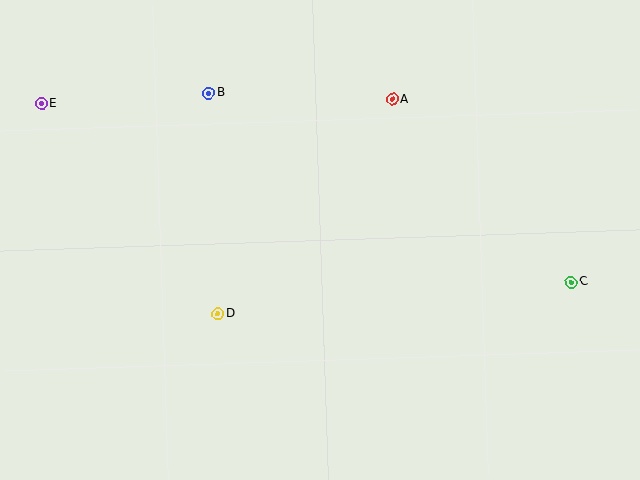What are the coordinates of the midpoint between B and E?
The midpoint between B and E is at (125, 98).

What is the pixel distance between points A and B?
The distance between A and B is 184 pixels.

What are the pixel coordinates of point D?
Point D is at (218, 314).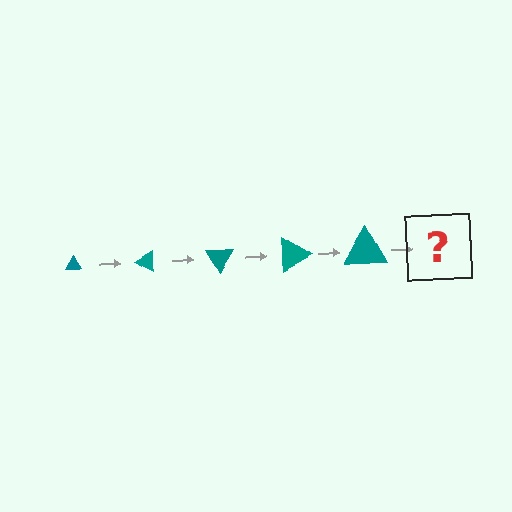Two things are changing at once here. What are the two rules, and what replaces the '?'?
The two rules are that the triangle grows larger each step and it rotates 30 degrees each step. The '?' should be a triangle, larger than the previous one and rotated 150 degrees from the start.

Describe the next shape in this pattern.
It should be a triangle, larger than the previous one and rotated 150 degrees from the start.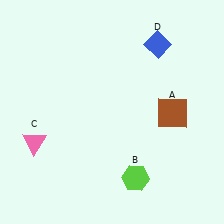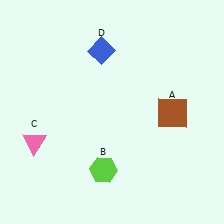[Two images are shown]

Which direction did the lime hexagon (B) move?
The lime hexagon (B) moved left.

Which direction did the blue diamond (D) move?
The blue diamond (D) moved left.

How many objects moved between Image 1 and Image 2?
2 objects moved between the two images.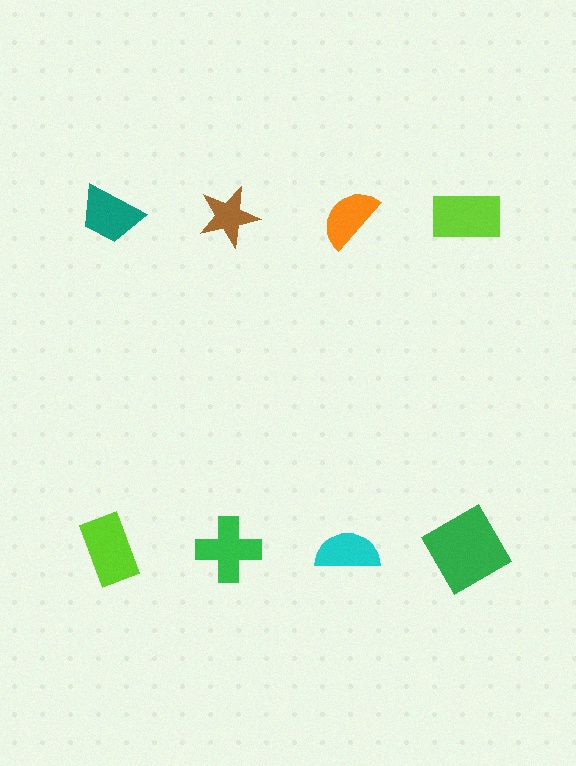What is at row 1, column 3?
An orange semicircle.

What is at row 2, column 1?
A lime rectangle.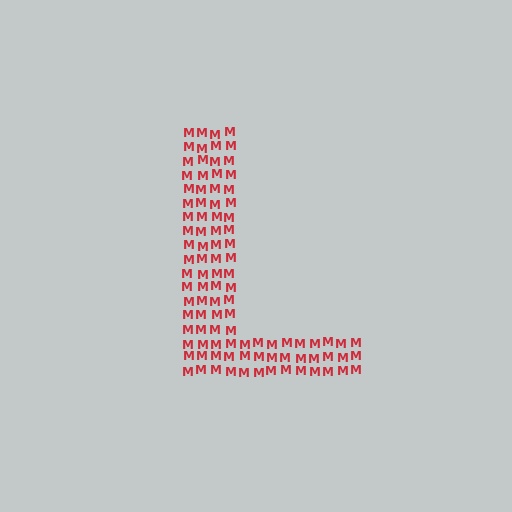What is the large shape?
The large shape is the letter L.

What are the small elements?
The small elements are letter M's.